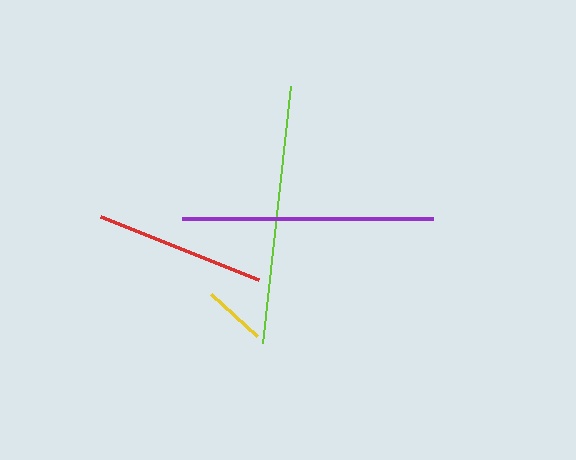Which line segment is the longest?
The lime line is the longest at approximately 258 pixels.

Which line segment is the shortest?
The yellow line is the shortest at approximately 61 pixels.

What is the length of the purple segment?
The purple segment is approximately 252 pixels long.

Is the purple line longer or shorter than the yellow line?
The purple line is longer than the yellow line.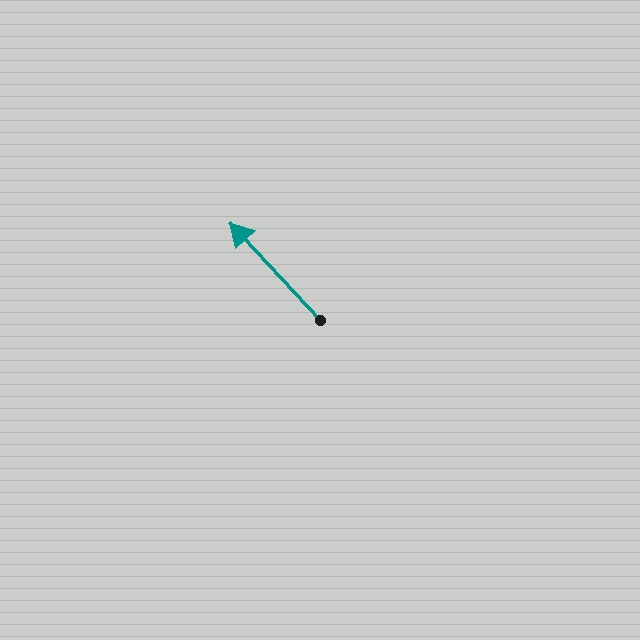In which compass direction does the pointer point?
Northwest.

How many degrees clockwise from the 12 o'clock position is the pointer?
Approximately 317 degrees.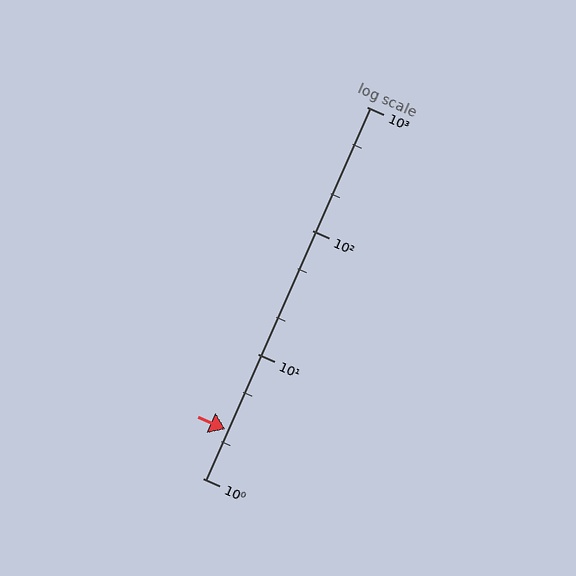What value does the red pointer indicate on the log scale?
The pointer indicates approximately 2.5.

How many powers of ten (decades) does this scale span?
The scale spans 3 decades, from 1 to 1000.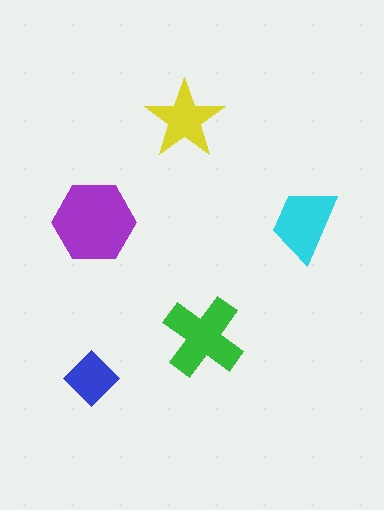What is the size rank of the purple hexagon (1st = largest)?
1st.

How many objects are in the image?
There are 5 objects in the image.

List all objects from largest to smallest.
The purple hexagon, the green cross, the cyan trapezoid, the yellow star, the blue diamond.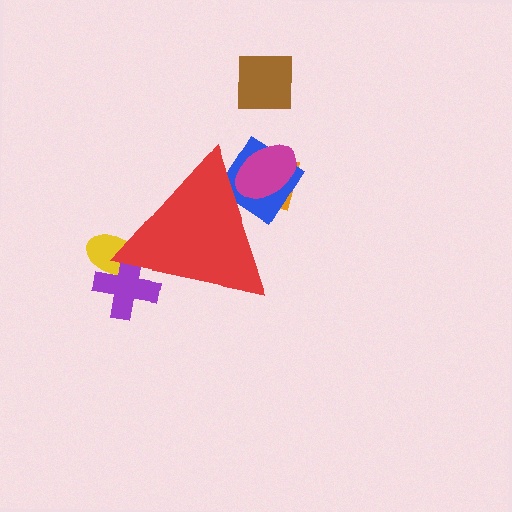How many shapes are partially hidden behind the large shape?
5 shapes are partially hidden.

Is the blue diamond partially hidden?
Yes, the blue diamond is partially hidden behind the red triangle.